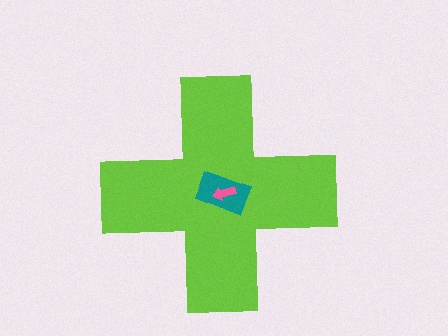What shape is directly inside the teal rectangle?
The pink arrow.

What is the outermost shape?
The lime cross.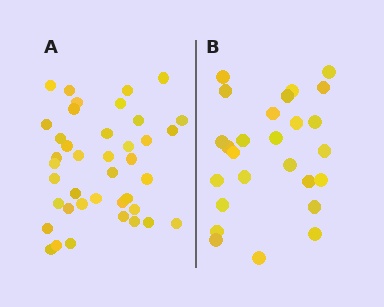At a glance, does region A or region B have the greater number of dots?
Region A (the left region) has more dots.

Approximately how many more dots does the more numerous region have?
Region A has approximately 15 more dots than region B.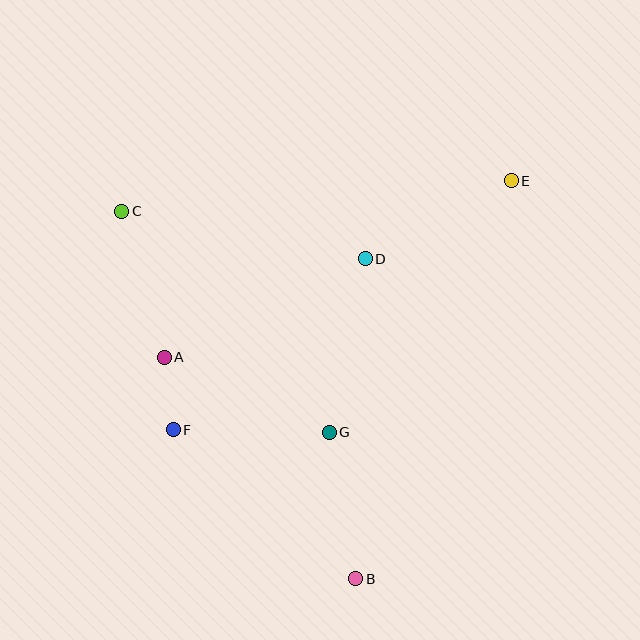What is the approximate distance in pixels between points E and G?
The distance between E and G is approximately 310 pixels.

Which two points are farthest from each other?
Points B and C are farthest from each other.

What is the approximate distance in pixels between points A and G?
The distance between A and G is approximately 181 pixels.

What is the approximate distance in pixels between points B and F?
The distance between B and F is approximately 235 pixels.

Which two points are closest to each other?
Points A and F are closest to each other.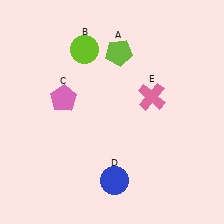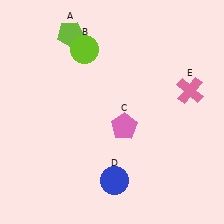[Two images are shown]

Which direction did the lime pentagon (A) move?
The lime pentagon (A) moved left.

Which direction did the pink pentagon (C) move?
The pink pentagon (C) moved right.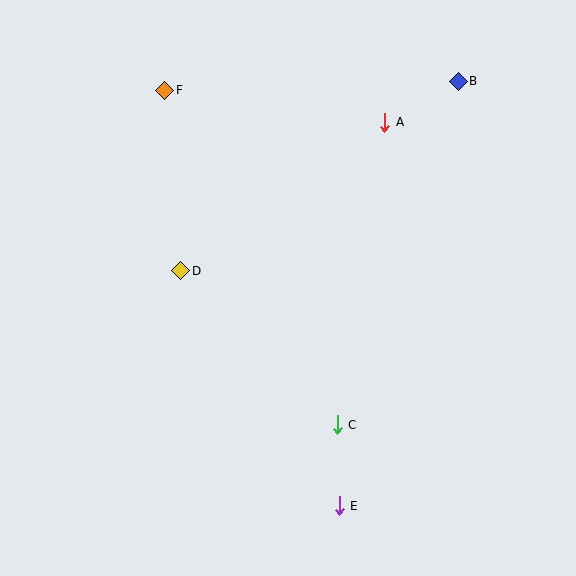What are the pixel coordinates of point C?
Point C is at (337, 425).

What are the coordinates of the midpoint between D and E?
The midpoint between D and E is at (260, 388).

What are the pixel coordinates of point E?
Point E is at (339, 506).